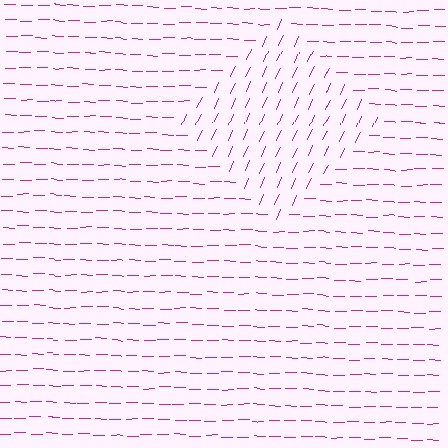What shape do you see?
I see a diamond.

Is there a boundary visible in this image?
Yes, there is a texture boundary formed by a change in line orientation.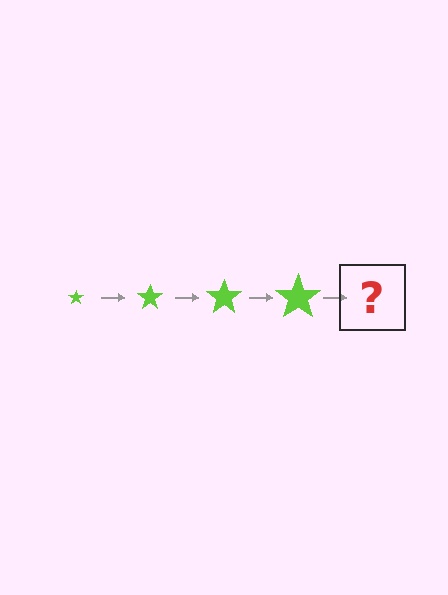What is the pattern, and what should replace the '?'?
The pattern is that the star gets progressively larger each step. The '?' should be a lime star, larger than the previous one.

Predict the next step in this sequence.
The next step is a lime star, larger than the previous one.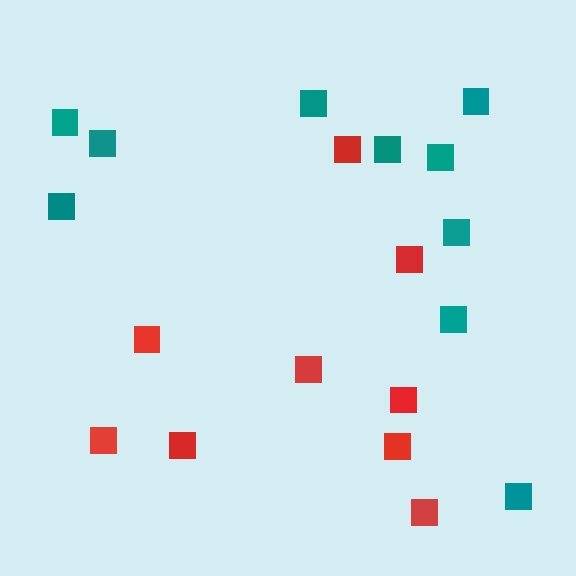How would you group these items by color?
There are 2 groups: one group of red squares (9) and one group of teal squares (10).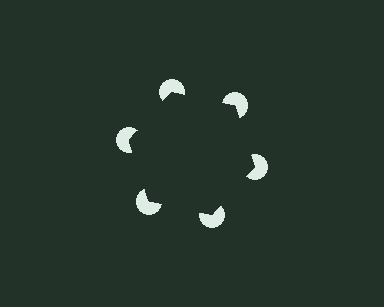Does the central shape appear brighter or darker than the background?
It typically appears slightly darker than the background, even though no actual brightness change is drawn.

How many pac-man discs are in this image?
There are 6 — one at each vertex of the illusory hexagon.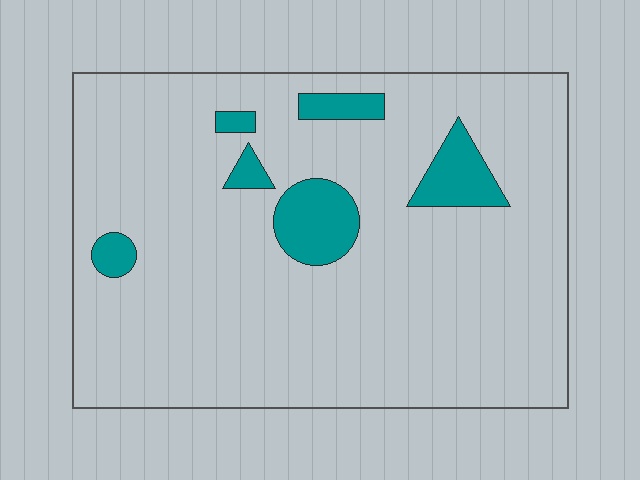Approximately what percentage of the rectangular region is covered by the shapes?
Approximately 10%.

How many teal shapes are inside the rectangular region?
6.